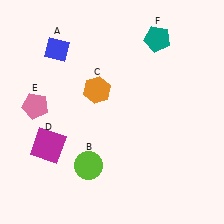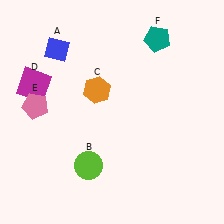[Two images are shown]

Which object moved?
The magenta square (D) moved up.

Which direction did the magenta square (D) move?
The magenta square (D) moved up.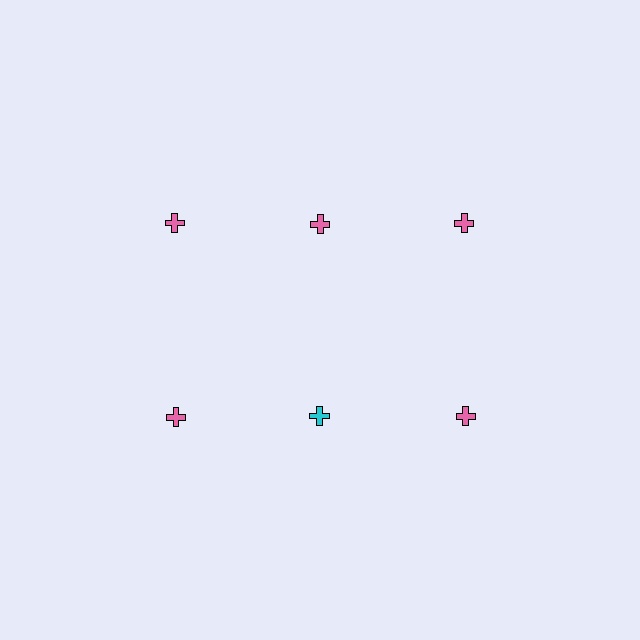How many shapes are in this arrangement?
There are 6 shapes arranged in a grid pattern.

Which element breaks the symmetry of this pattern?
The cyan cross in the second row, second from left column breaks the symmetry. All other shapes are pink crosses.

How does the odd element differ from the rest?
It has a different color: cyan instead of pink.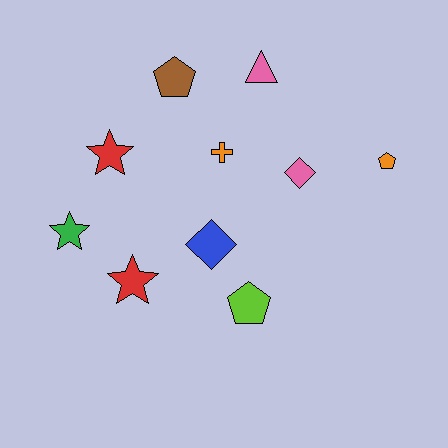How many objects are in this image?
There are 10 objects.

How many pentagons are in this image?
There are 3 pentagons.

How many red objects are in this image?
There are 2 red objects.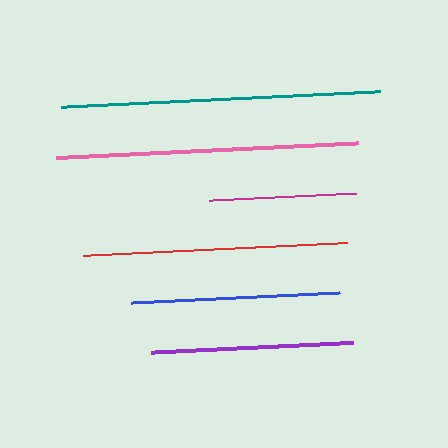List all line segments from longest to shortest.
From longest to shortest: teal, pink, red, blue, purple, magenta.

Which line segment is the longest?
The teal line is the longest at approximately 320 pixels.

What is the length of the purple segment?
The purple segment is approximately 202 pixels long.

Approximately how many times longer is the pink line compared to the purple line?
The pink line is approximately 1.5 times the length of the purple line.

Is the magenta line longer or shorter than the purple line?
The purple line is longer than the magenta line.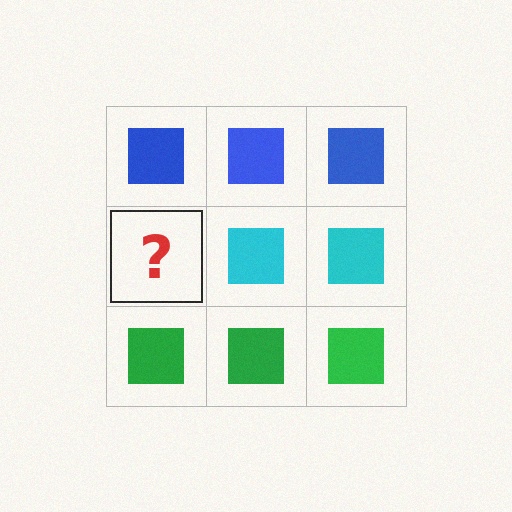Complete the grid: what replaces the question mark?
The question mark should be replaced with a cyan square.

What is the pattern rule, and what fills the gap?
The rule is that each row has a consistent color. The gap should be filled with a cyan square.